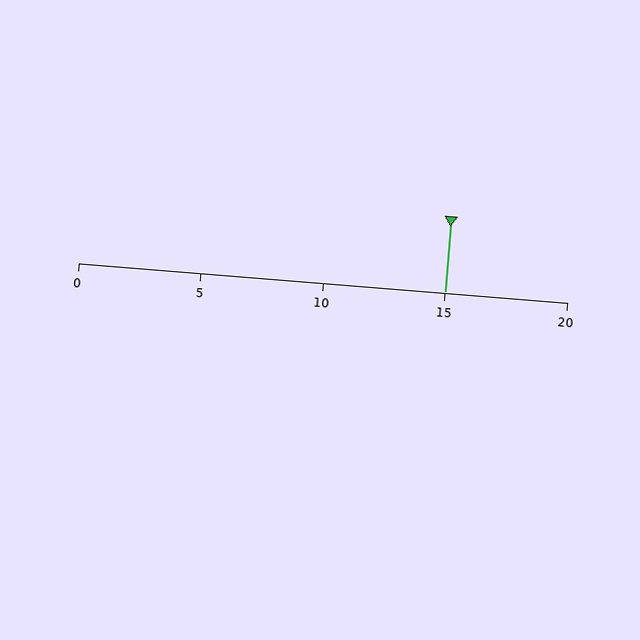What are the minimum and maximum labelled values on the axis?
The axis runs from 0 to 20.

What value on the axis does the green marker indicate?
The marker indicates approximately 15.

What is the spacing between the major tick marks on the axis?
The major ticks are spaced 5 apart.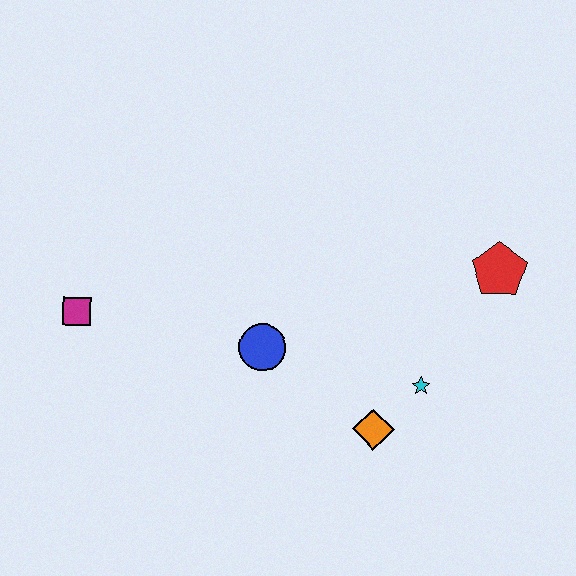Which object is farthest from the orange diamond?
The magenta square is farthest from the orange diamond.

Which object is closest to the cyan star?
The orange diamond is closest to the cyan star.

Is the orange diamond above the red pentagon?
No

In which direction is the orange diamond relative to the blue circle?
The orange diamond is to the right of the blue circle.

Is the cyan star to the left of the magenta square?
No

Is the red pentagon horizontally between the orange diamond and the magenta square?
No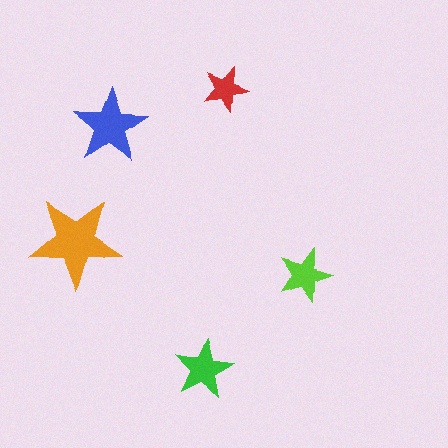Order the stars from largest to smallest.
the orange one, the blue one, the green one, the lime one, the red one.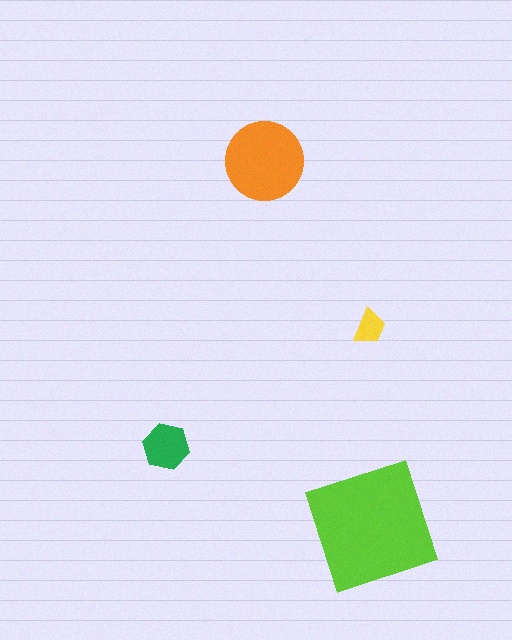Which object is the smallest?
The yellow trapezoid.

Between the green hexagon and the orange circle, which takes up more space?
The orange circle.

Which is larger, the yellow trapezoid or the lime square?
The lime square.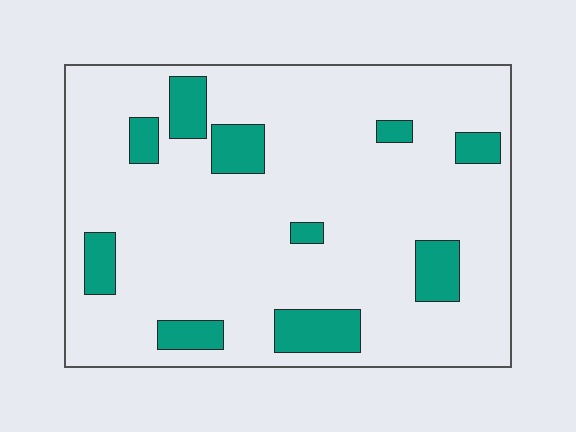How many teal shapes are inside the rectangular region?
10.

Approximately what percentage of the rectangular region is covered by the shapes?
Approximately 15%.